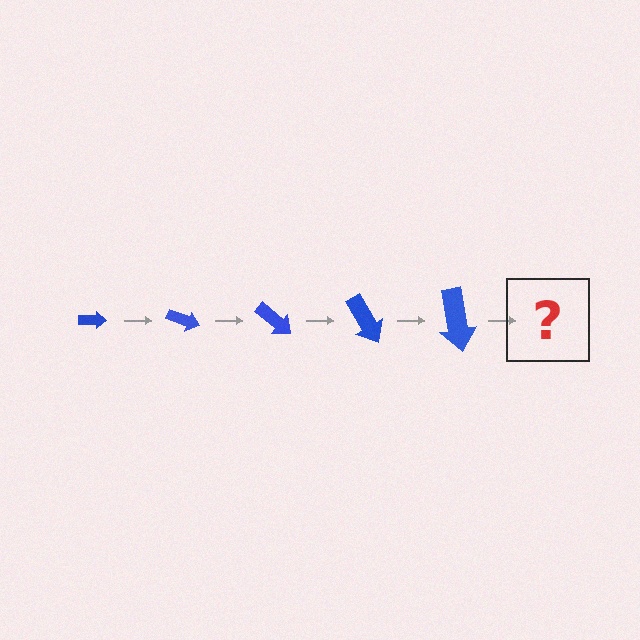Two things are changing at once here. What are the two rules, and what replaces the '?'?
The two rules are that the arrow grows larger each step and it rotates 20 degrees each step. The '?' should be an arrow, larger than the previous one and rotated 100 degrees from the start.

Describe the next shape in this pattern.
It should be an arrow, larger than the previous one and rotated 100 degrees from the start.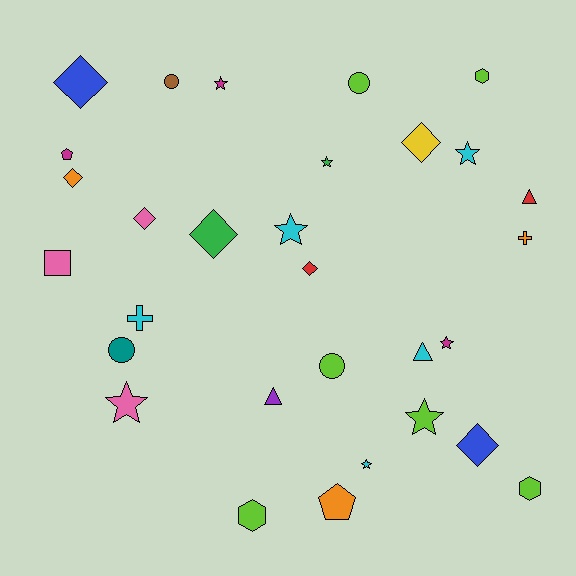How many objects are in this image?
There are 30 objects.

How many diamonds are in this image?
There are 7 diamonds.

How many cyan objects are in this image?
There are 5 cyan objects.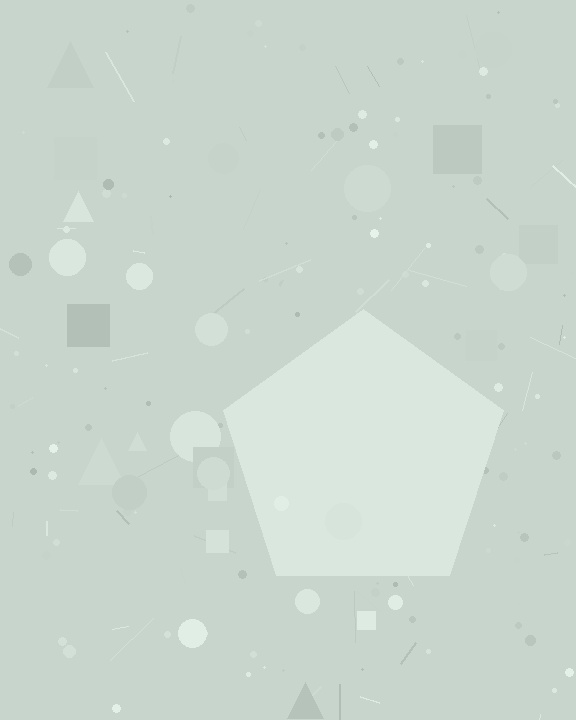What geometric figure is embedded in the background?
A pentagon is embedded in the background.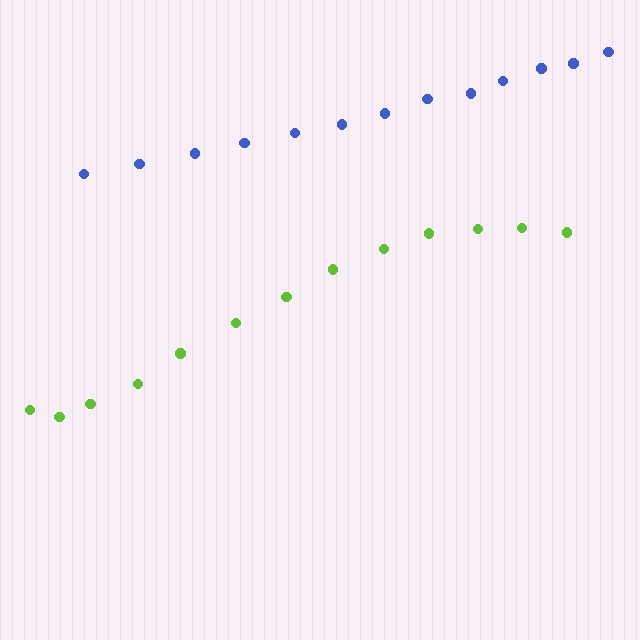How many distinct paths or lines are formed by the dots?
There are 2 distinct paths.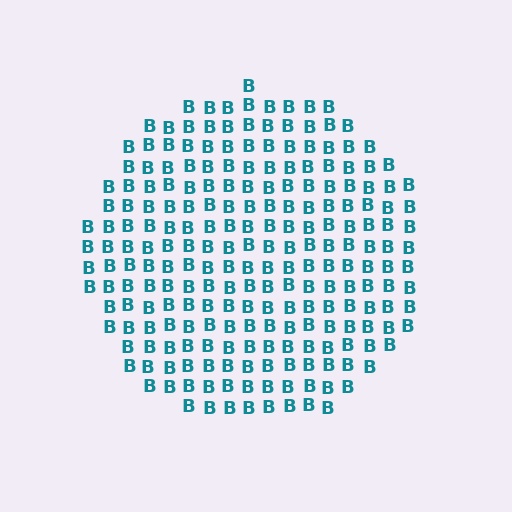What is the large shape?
The large shape is a circle.